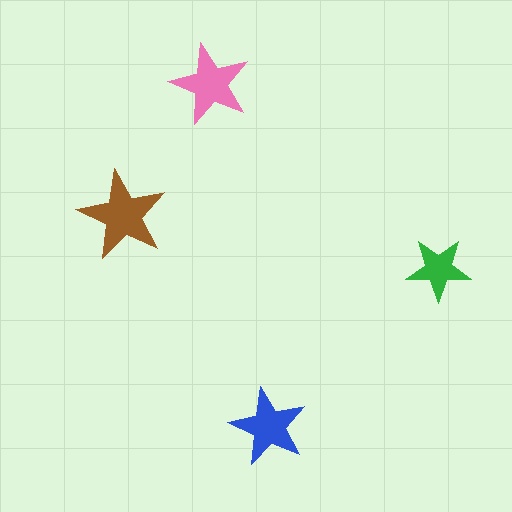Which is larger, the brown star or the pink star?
The brown one.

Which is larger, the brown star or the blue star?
The brown one.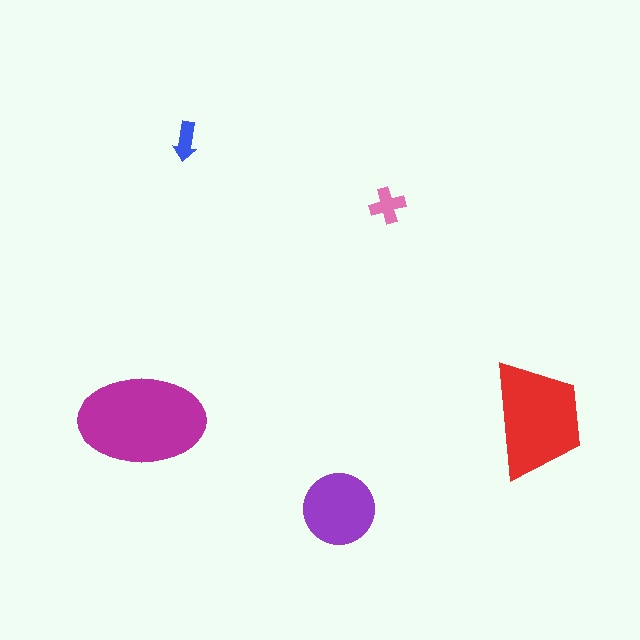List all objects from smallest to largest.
The blue arrow, the pink cross, the purple circle, the red trapezoid, the magenta ellipse.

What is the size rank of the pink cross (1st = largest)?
4th.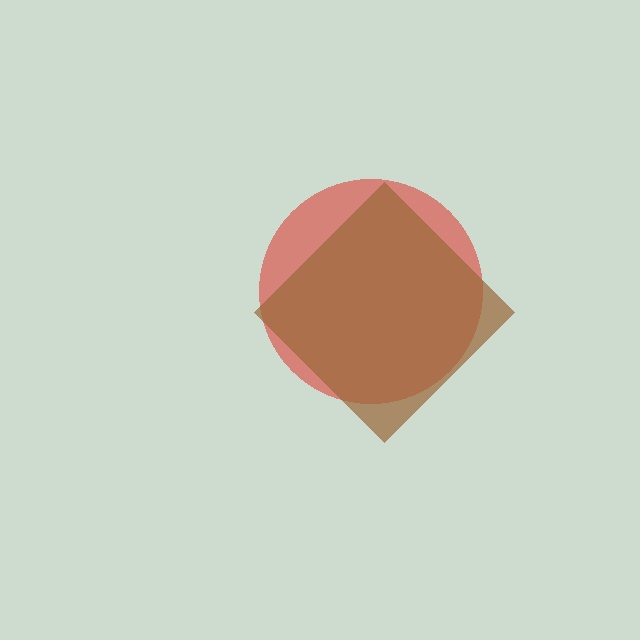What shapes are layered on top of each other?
The layered shapes are: a red circle, a brown diamond.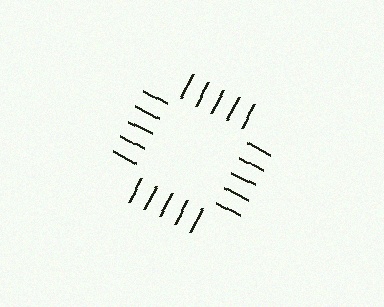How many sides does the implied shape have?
4 sides — the line-ends trace a square.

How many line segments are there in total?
20 — 5 along each of the 4 edges.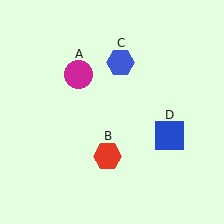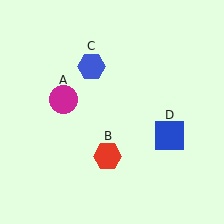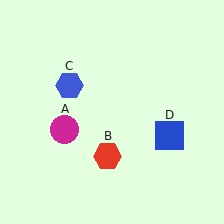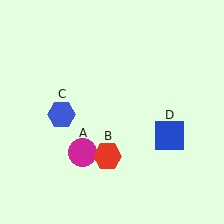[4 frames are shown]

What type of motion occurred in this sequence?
The magenta circle (object A), blue hexagon (object C) rotated counterclockwise around the center of the scene.